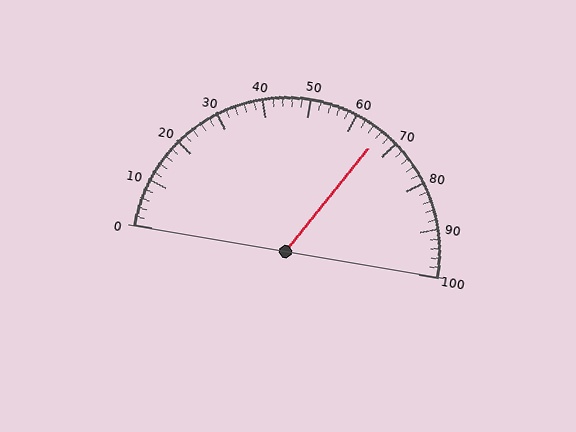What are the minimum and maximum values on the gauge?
The gauge ranges from 0 to 100.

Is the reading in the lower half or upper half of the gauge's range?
The reading is in the upper half of the range (0 to 100).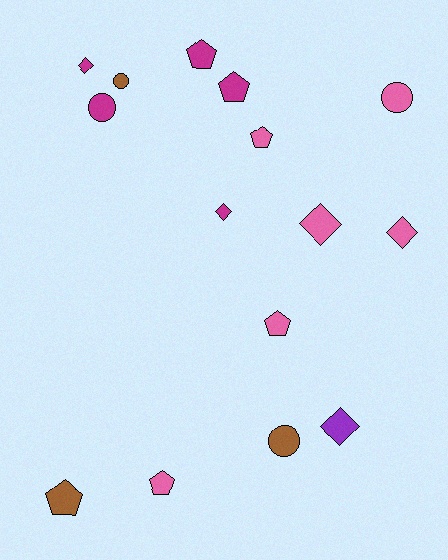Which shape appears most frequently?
Pentagon, with 6 objects.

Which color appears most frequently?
Pink, with 6 objects.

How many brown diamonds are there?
There are no brown diamonds.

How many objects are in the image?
There are 15 objects.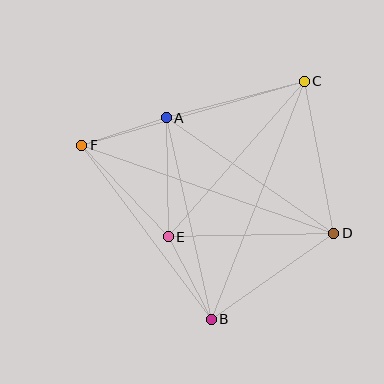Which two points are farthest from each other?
Points D and F are farthest from each other.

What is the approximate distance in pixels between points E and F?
The distance between E and F is approximately 126 pixels.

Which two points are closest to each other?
Points A and F are closest to each other.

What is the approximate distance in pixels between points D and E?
The distance between D and E is approximately 166 pixels.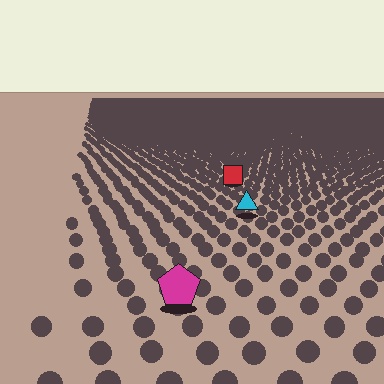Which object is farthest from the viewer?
The red square is farthest from the viewer. It appears smaller and the ground texture around it is denser.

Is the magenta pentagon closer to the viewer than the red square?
Yes. The magenta pentagon is closer — you can tell from the texture gradient: the ground texture is coarser near it.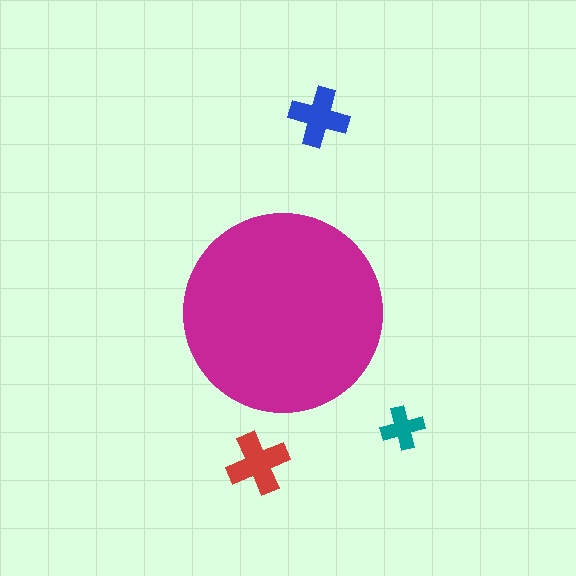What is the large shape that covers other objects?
A magenta circle.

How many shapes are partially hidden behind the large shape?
0 shapes are partially hidden.